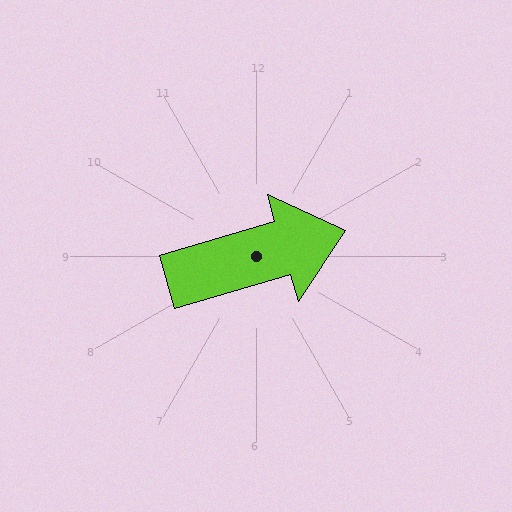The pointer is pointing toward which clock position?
Roughly 2 o'clock.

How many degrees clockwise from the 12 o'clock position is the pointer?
Approximately 74 degrees.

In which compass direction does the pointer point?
East.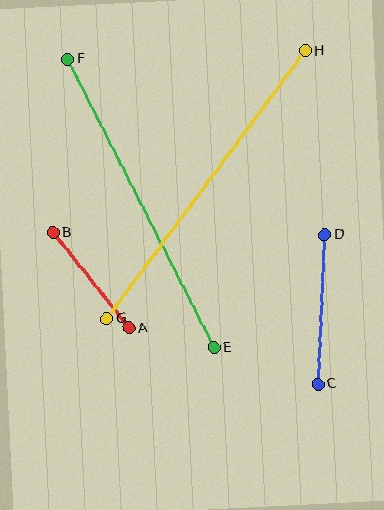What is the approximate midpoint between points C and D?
The midpoint is at approximately (321, 309) pixels.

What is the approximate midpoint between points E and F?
The midpoint is at approximately (141, 203) pixels.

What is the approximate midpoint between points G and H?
The midpoint is at approximately (206, 185) pixels.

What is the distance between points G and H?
The distance is approximately 333 pixels.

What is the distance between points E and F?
The distance is approximately 323 pixels.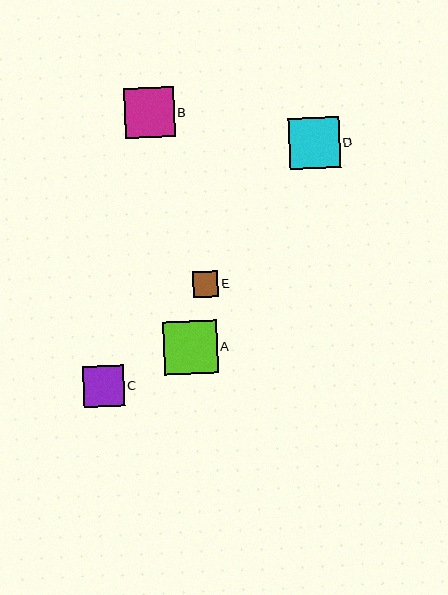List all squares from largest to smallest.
From largest to smallest: A, D, B, C, E.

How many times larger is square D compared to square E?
Square D is approximately 2.0 times the size of square E.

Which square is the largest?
Square A is the largest with a size of approximately 53 pixels.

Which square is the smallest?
Square E is the smallest with a size of approximately 26 pixels.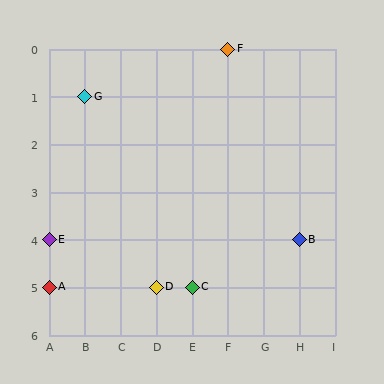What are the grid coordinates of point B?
Point B is at grid coordinates (H, 4).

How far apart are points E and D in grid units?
Points E and D are 3 columns and 1 row apart (about 3.2 grid units diagonally).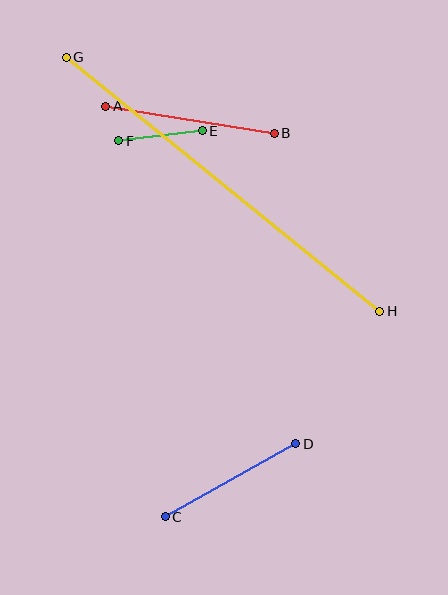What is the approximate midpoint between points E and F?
The midpoint is at approximately (160, 136) pixels.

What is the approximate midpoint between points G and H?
The midpoint is at approximately (223, 184) pixels.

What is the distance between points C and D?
The distance is approximately 149 pixels.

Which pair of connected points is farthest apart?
Points G and H are farthest apart.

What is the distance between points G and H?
The distance is approximately 403 pixels.